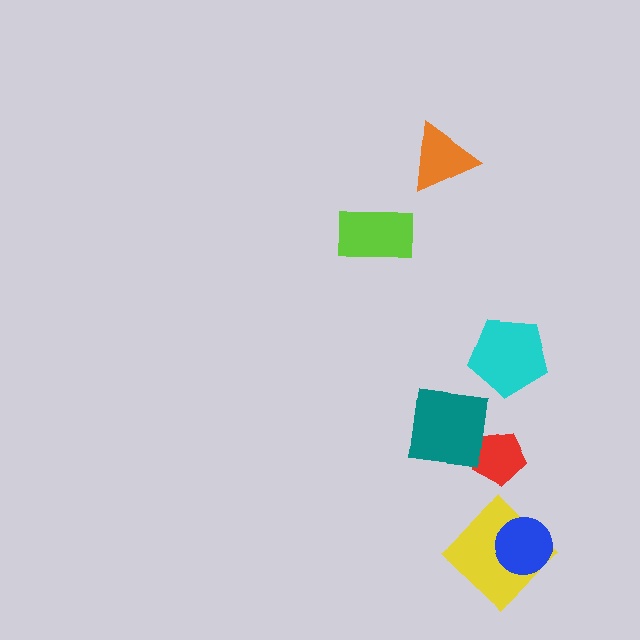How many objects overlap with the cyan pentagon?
0 objects overlap with the cyan pentagon.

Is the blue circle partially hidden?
No, no other shape covers it.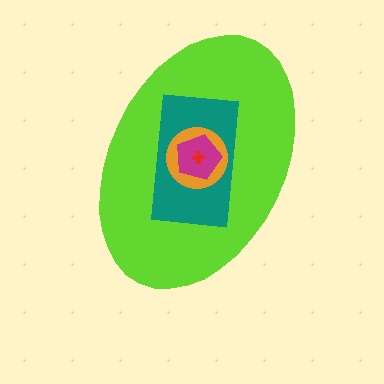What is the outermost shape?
The lime ellipse.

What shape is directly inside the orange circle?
The magenta pentagon.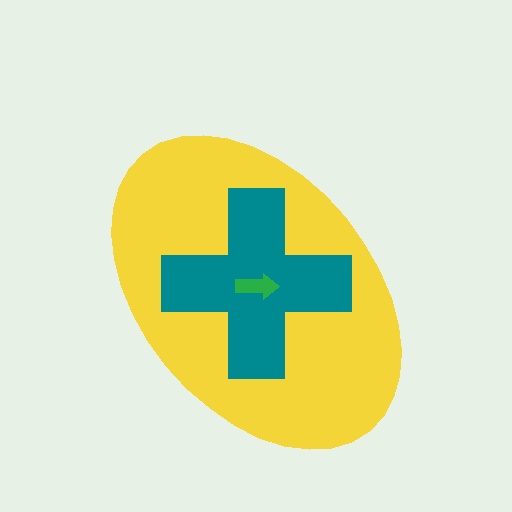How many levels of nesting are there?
3.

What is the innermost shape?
The green arrow.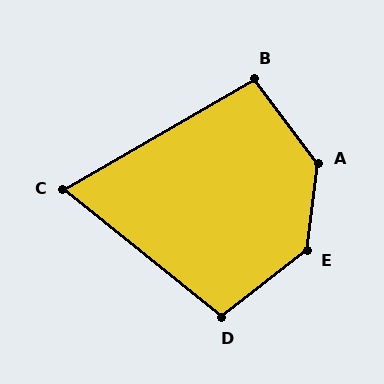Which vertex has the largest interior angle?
A, at approximately 136 degrees.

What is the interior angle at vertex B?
Approximately 97 degrees (obtuse).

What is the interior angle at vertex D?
Approximately 103 degrees (obtuse).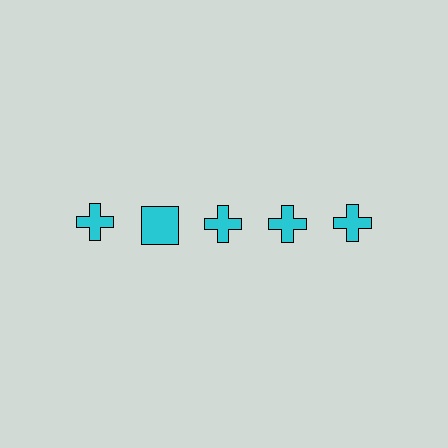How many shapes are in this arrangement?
There are 5 shapes arranged in a grid pattern.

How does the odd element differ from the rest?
It has a different shape: square instead of cross.